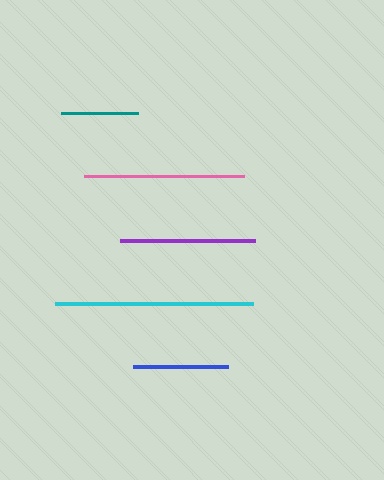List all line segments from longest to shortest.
From longest to shortest: cyan, pink, purple, blue, teal.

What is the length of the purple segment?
The purple segment is approximately 135 pixels long.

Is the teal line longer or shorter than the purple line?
The purple line is longer than the teal line.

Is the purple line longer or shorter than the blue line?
The purple line is longer than the blue line.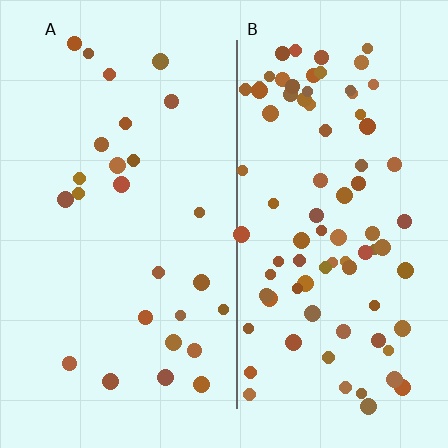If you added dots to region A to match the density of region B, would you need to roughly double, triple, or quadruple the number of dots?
Approximately triple.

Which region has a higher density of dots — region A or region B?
B (the right).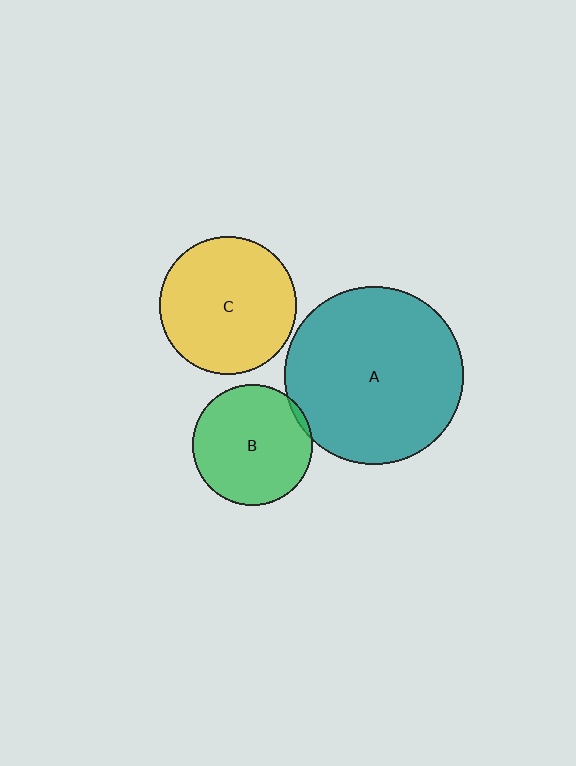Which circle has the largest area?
Circle A (teal).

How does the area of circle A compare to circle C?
Approximately 1.7 times.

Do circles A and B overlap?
Yes.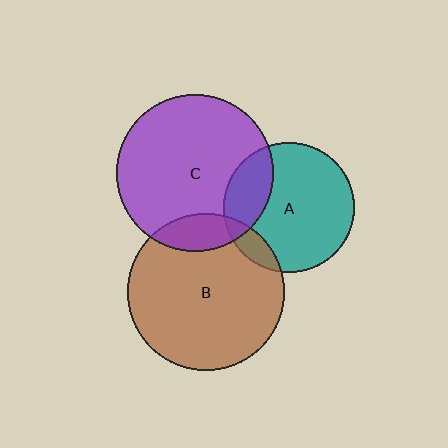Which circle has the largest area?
Circle C (purple).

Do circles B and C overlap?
Yes.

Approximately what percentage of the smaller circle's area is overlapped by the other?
Approximately 15%.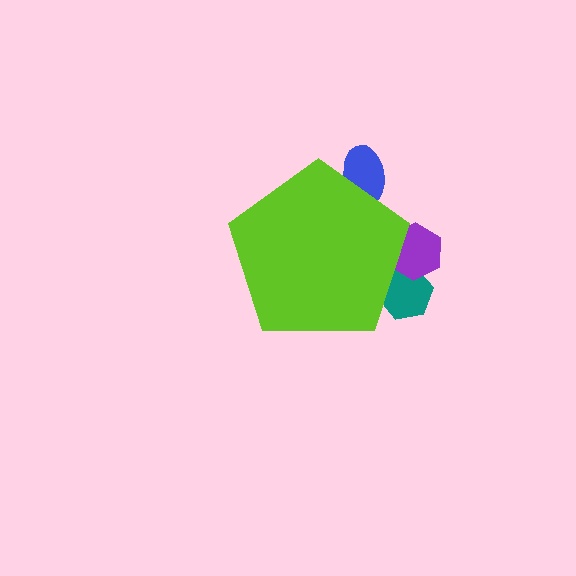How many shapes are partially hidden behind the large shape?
3 shapes are partially hidden.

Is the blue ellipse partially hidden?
Yes, the blue ellipse is partially hidden behind the lime pentagon.